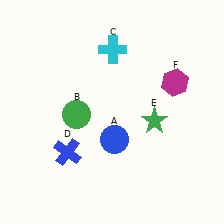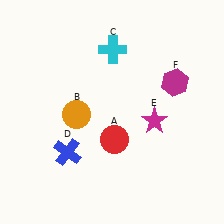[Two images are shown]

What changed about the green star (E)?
In Image 1, E is green. In Image 2, it changed to magenta.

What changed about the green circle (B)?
In Image 1, B is green. In Image 2, it changed to orange.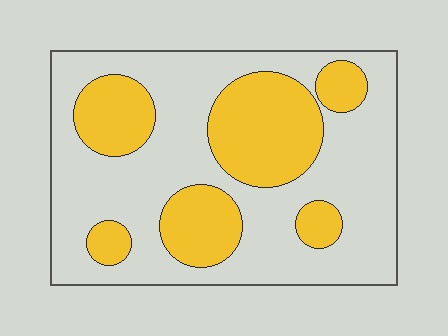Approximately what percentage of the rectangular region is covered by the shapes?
Approximately 35%.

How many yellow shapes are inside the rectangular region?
6.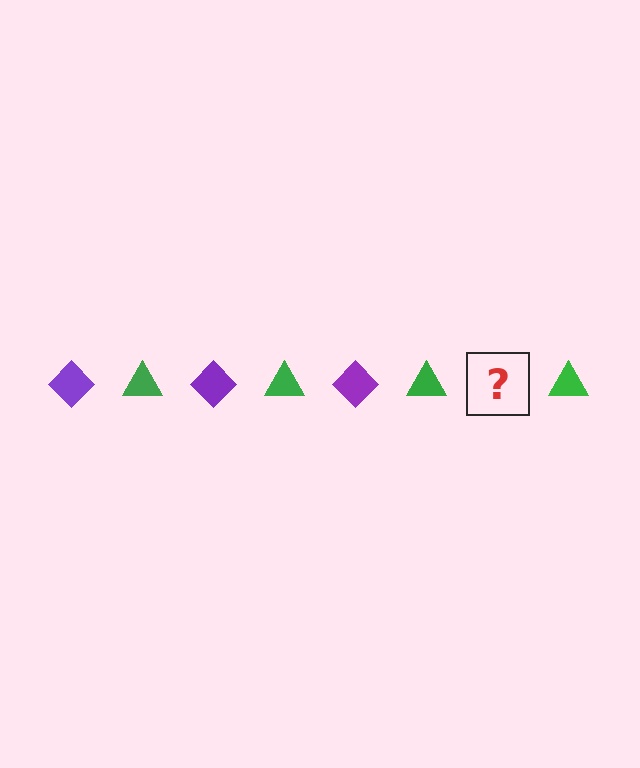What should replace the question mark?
The question mark should be replaced with a purple diamond.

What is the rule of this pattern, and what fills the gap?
The rule is that the pattern alternates between purple diamond and green triangle. The gap should be filled with a purple diamond.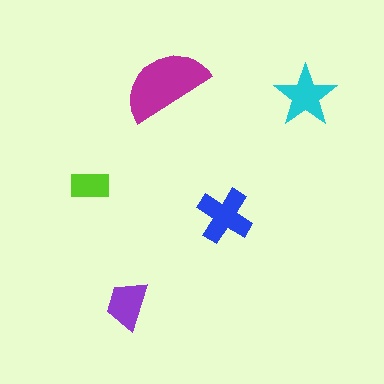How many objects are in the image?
There are 5 objects in the image.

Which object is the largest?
The magenta semicircle.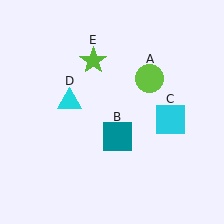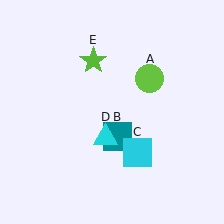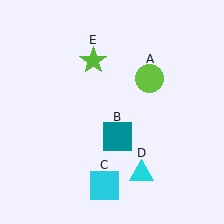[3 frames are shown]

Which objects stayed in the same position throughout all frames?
Lime circle (object A) and teal square (object B) and lime star (object E) remained stationary.